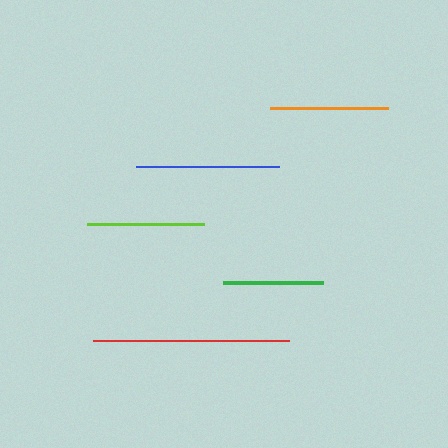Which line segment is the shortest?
The green line is the shortest at approximately 101 pixels.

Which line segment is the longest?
The red line is the longest at approximately 196 pixels.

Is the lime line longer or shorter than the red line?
The red line is longer than the lime line.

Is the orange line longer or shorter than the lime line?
The orange line is longer than the lime line.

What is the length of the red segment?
The red segment is approximately 196 pixels long.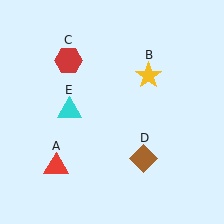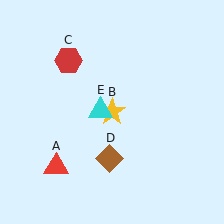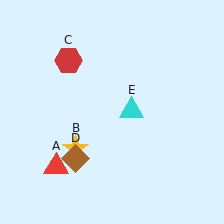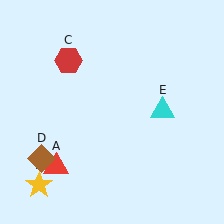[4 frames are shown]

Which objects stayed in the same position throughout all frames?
Red triangle (object A) and red hexagon (object C) remained stationary.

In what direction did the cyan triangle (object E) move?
The cyan triangle (object E) moved right.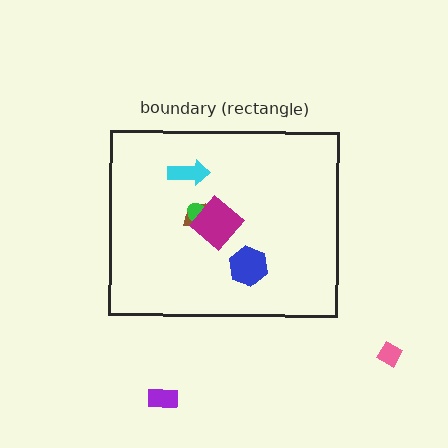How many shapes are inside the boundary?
5 inside, 2 outside.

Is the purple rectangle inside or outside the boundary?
Outside.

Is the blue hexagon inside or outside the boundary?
Inside.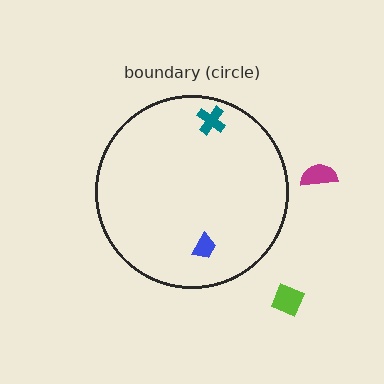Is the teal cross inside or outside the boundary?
Inside.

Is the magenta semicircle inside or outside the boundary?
Outside.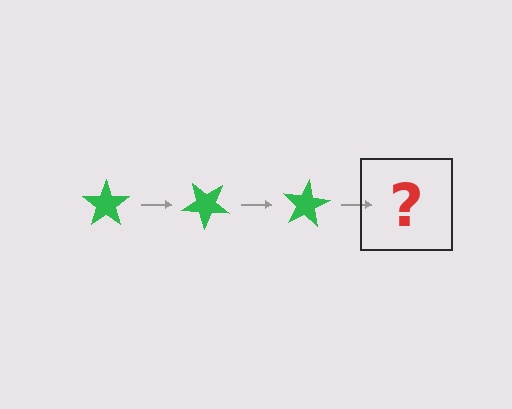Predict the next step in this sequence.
The next step is a green star rotated 120 degrees.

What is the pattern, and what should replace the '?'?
The pattern is that the star rotates 40 degrees each step. The '?' should be a green star rotated 120 degrees.